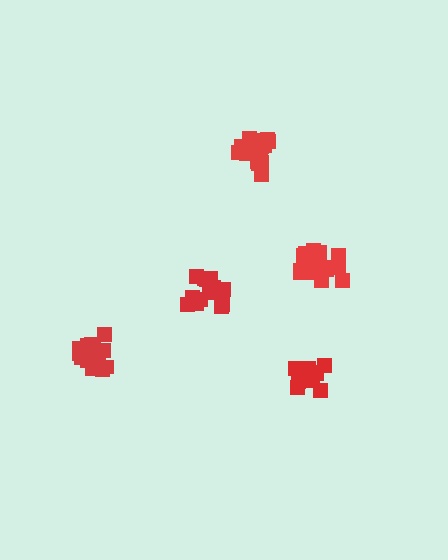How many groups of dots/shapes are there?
There are 5 groups.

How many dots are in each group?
Group 1: 17 dots, Group 2: 21 dots, Group 3: 15 dots, Group 4: 20 dots, Group 5: 16 dots (89 total).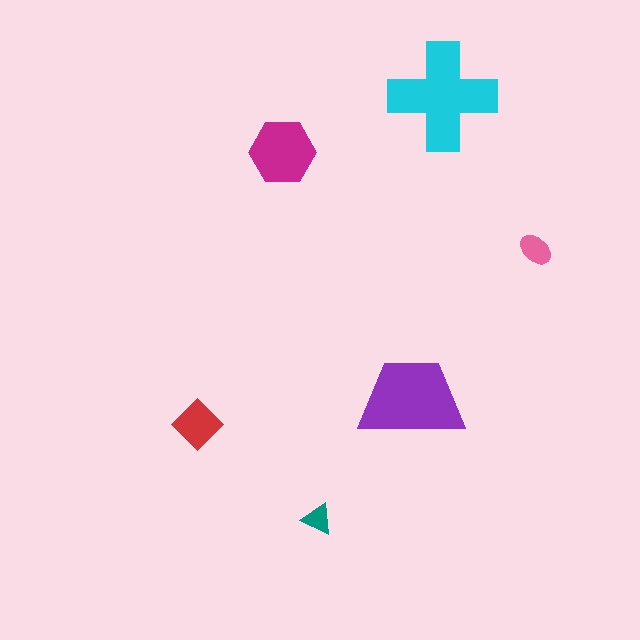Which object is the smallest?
The teal triangle.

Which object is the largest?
The cyan cross.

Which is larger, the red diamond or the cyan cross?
The cyan cross.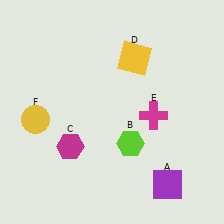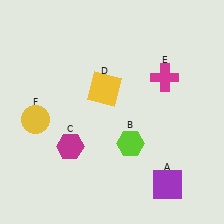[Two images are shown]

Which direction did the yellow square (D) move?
The yellow square (D) moved down.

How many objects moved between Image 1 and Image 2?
2 objects moved between the two images.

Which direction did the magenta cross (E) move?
The magenta cross (E) moved up.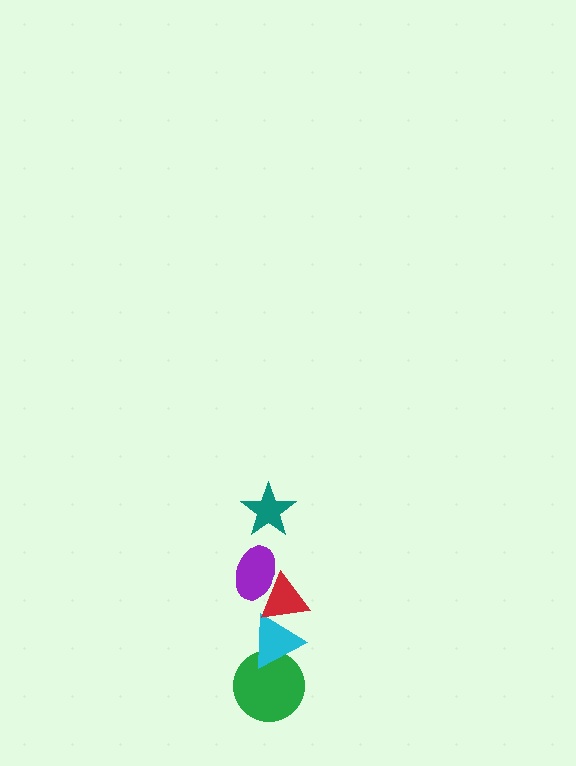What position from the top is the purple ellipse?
The purple ellipse is 2nd from the top.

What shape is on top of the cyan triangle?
The red triangle is on top of the cyan triangle.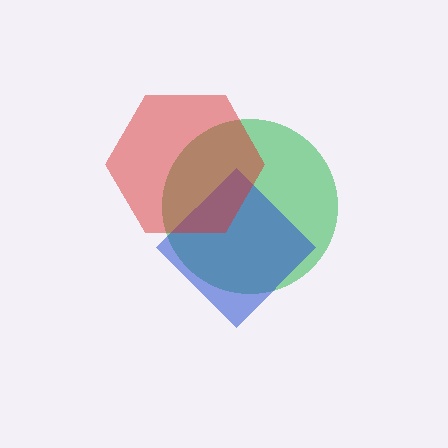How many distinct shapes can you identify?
There are 3 distinct shapes: a green circle, a blue diamond, a red hexagon.